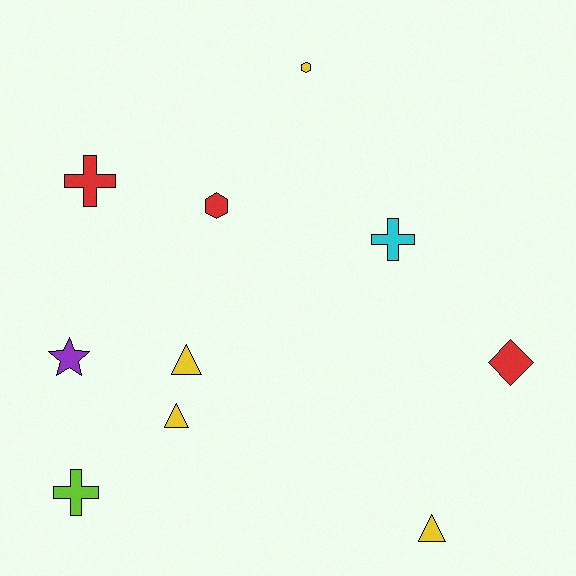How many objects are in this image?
There are 10 objects.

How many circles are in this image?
There are no circles.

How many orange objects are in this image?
There are no orange objects.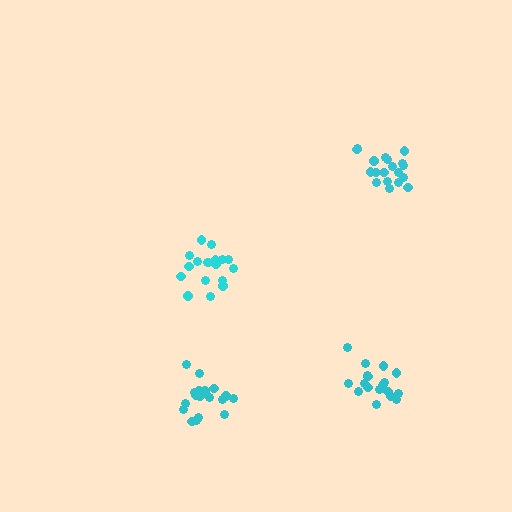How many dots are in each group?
Group 1: 18 dots, Group 2: 19 dots, Group 3: 18 dots, Group 4: 18 dots (73 total).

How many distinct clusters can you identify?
There are 4 distinct clusters.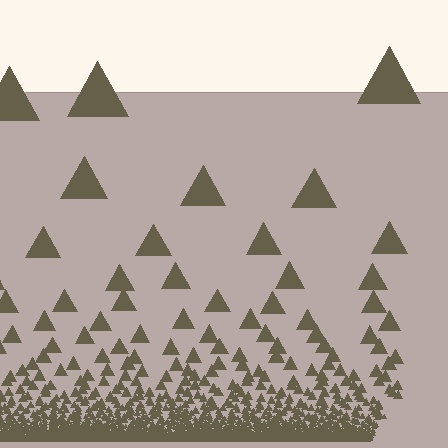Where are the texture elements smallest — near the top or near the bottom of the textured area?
Near the bottom.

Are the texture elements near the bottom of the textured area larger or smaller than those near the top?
Smaller. The gradient is inverted — elements near the bottom are smaller and denser.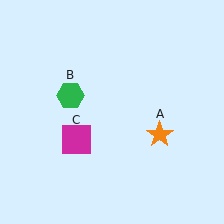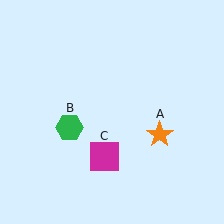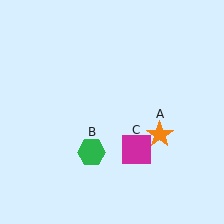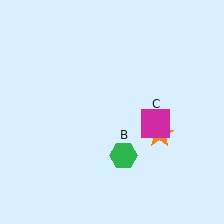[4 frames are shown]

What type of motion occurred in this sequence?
The green hexagon (object B), magenta square (object C) rotated counterclockwise around the center of the scene.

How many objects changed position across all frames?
2 objects changed position: green hexagon (object B), magenta square (object C).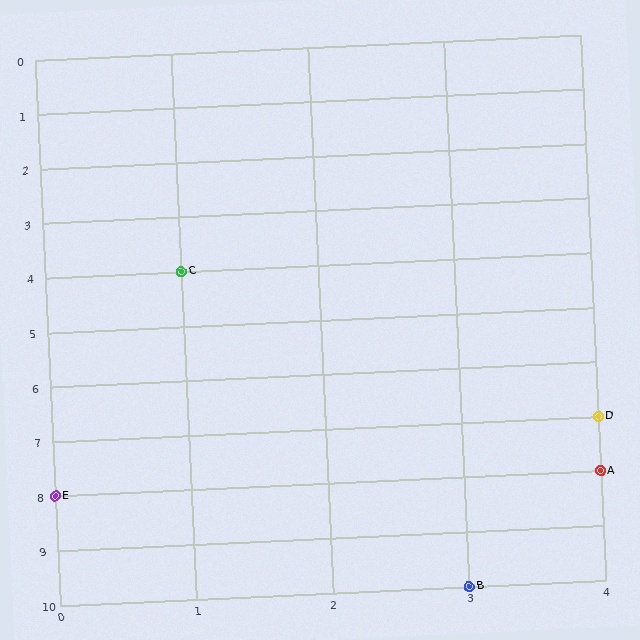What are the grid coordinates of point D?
Point D is at grid coordinates (4, 7).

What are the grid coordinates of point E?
Point E is at grid coordinates (0, 8).